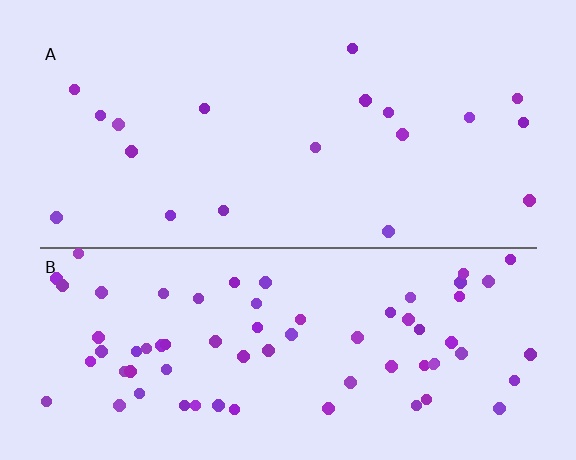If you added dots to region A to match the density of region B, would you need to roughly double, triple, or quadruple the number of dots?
Approximately quadruple.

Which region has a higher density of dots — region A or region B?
B (the bottom).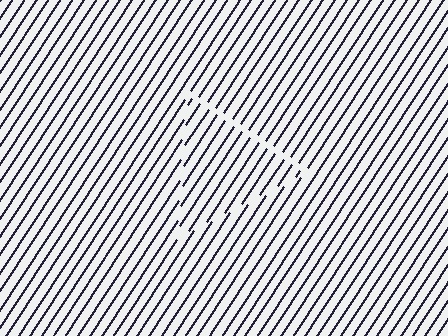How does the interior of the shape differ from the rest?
The interior of the shape contains the same grating, shifted by half a period — the contour is defined by the phase discontinuity where line-ends from the inner and outer gratings abut.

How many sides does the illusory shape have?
3 sides — the line-ends trace a triangle.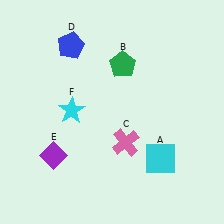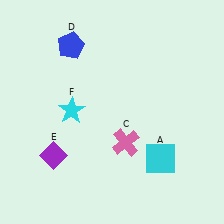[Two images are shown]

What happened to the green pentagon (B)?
The green pentagon (B) was removed in Image 2. It was in the top-right area of Image 1.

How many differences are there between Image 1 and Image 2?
There is 1 difference between the two images.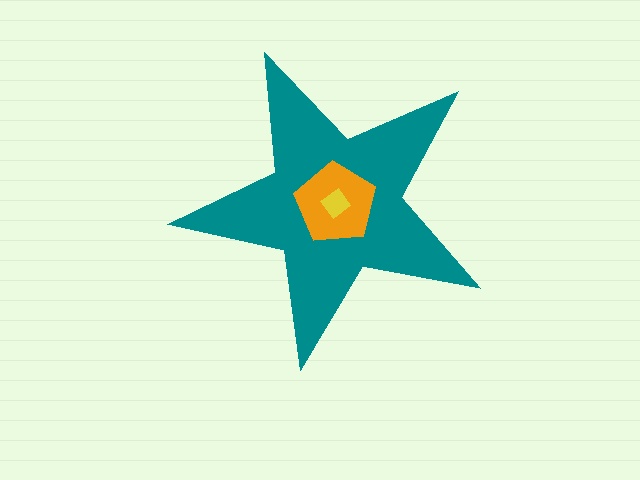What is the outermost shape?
The teal star.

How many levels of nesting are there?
3.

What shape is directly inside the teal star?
The orange pentagon.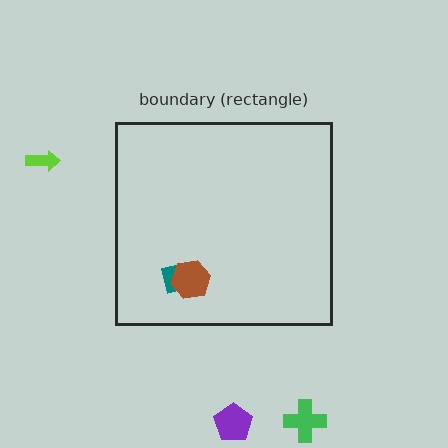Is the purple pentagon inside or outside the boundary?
Outside.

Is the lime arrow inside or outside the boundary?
Outside.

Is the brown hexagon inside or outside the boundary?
Inside.